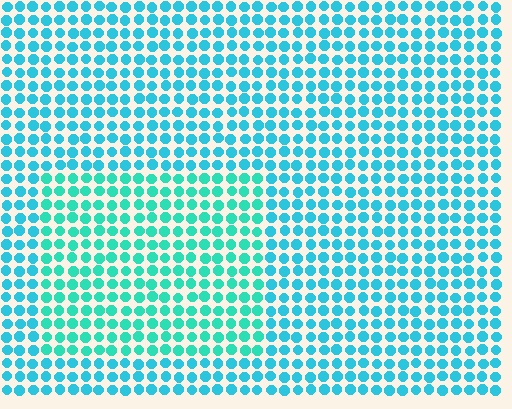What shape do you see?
I see a rectangle.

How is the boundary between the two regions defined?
The boundary is defined purely by a slight shift in hue (about 23 degrees). Spacing, size, and orientation are identical on both sides.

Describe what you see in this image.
The image is filled with small cyan elements in a uniform arrangement. A rectangle-shaped region is visible where the elements are tinted to a slightly different hue, forming a subtle color boundary.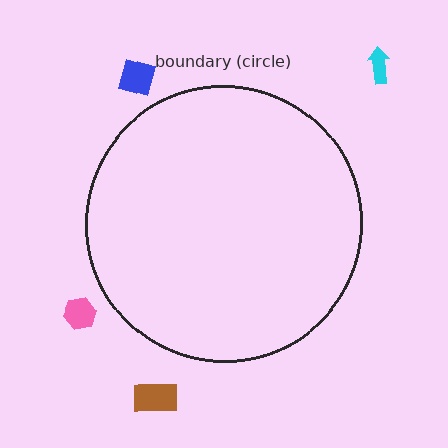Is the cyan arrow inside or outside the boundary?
Outside.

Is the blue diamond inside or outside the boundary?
Outside.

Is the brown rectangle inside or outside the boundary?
Outside.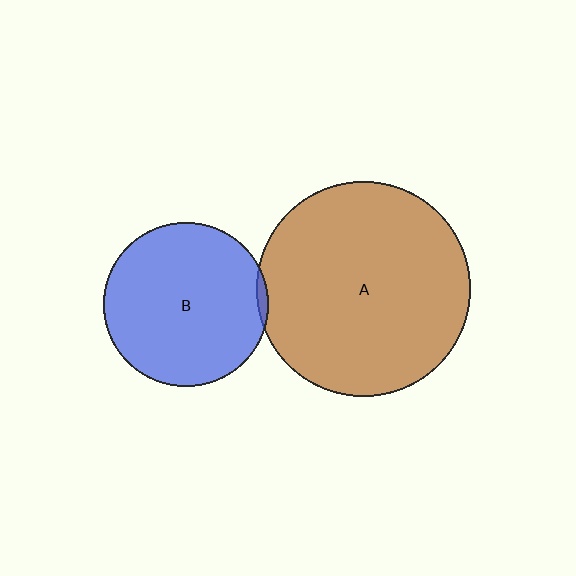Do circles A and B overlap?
Yes.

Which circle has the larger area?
Circle A (brown).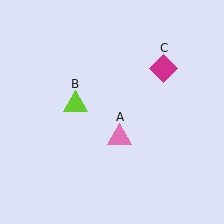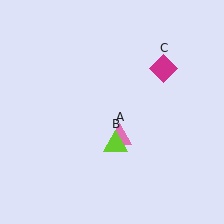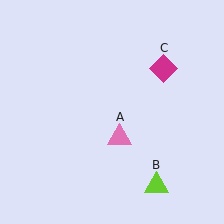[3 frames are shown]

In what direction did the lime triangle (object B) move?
The lime triangle (object B) moved down and to the right.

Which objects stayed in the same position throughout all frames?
Pink triangle (object A) and magenta diamond (object C) remained stationary.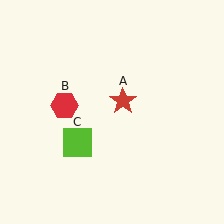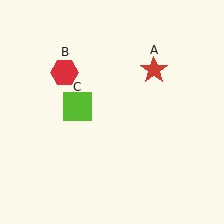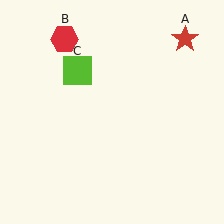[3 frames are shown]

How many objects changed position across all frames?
3 objects changed position: red star (object A), red hexagon (object B), lime square (object C).